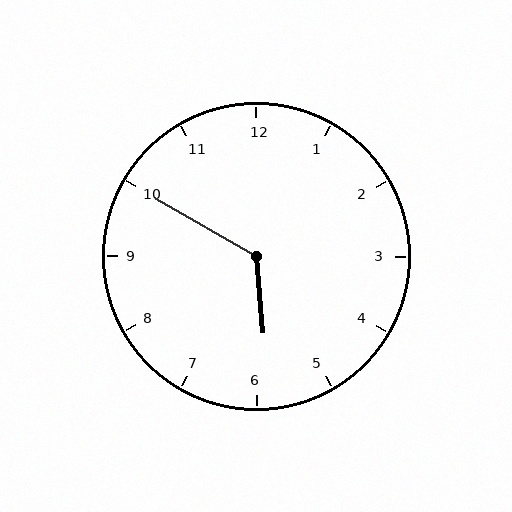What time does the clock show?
5:50.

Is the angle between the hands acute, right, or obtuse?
It is obtuse.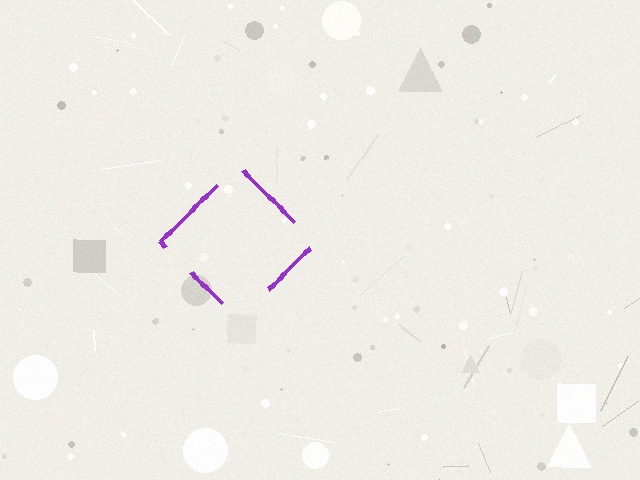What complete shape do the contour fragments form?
The contour fragments form a diamond.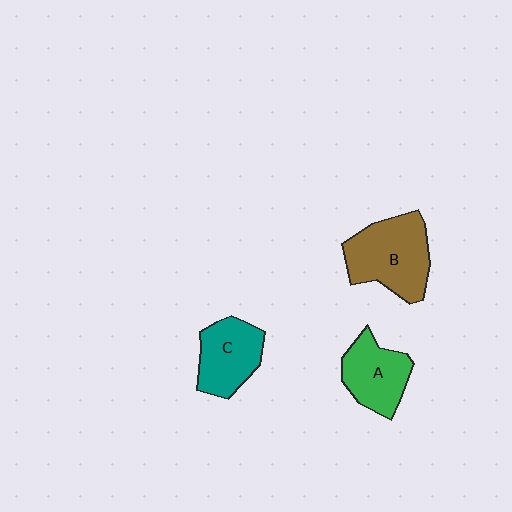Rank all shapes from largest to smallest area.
From largest to smallest: B (brown), C (teal), A (green).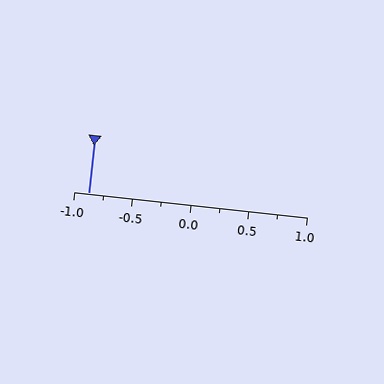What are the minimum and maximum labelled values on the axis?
The axis runs from -1.0 to 1.0.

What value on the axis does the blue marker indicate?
The marker indicates approximately -0.88.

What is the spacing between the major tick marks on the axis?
The major ticks are spaced 0.5 apart.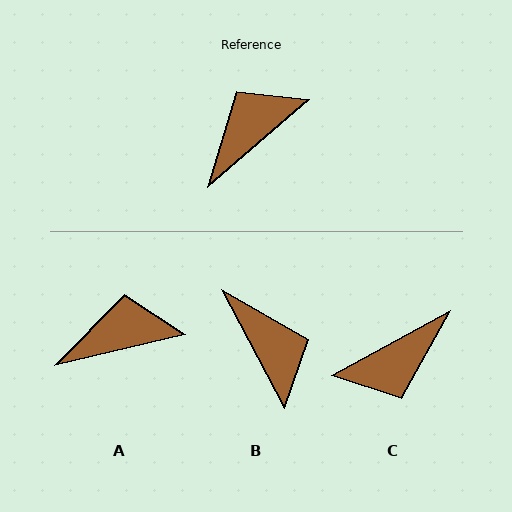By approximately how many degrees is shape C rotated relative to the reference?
Approximately 168 degrees counter-clockwise.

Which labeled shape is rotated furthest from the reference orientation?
C, about 168 degrees away.